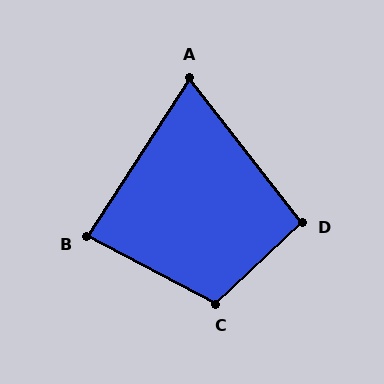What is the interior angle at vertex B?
Approximately 85 degrees (acute).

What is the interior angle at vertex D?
Approximately 95 degrees (obtuse).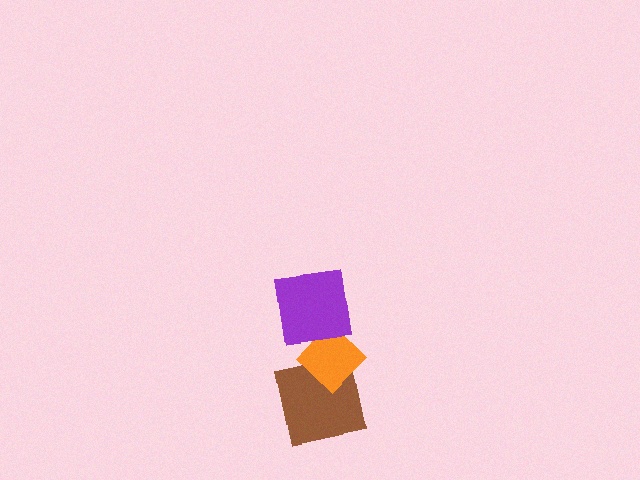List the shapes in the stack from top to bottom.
From top to bottom: the purple square, the orange diamond, the brown square.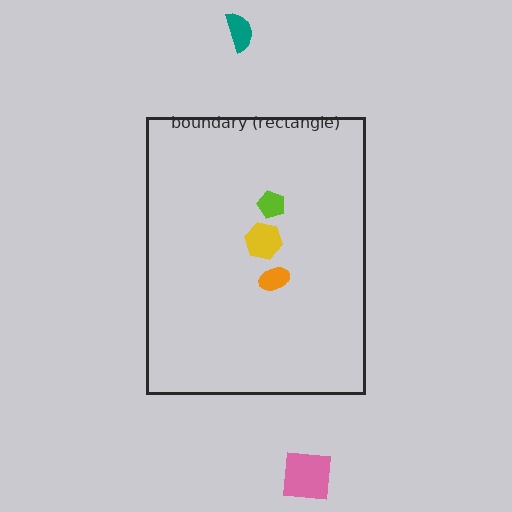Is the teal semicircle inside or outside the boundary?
Outside.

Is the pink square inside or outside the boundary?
Outside.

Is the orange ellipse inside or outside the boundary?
Inside.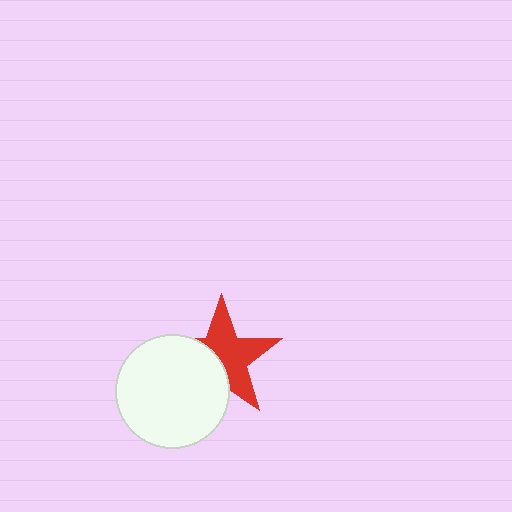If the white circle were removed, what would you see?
You would see the complete red star.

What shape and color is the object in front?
The object in front is a white circle.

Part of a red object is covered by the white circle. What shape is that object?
It is a star.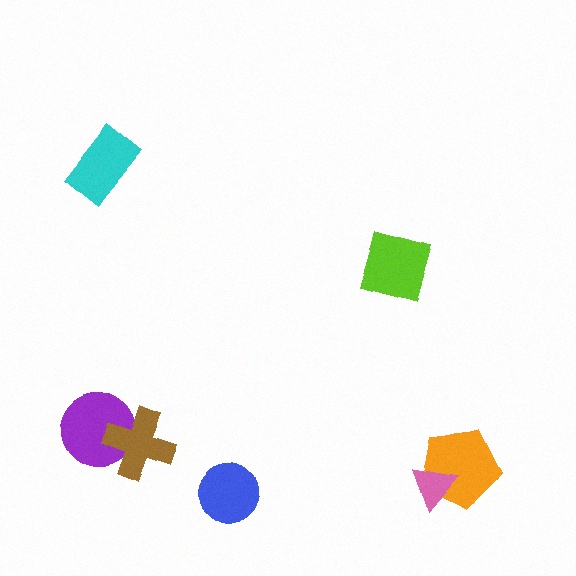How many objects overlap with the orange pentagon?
1 object overlaps with the orange pentagon.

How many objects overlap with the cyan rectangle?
0 objects overlap with the cyan rectangle.